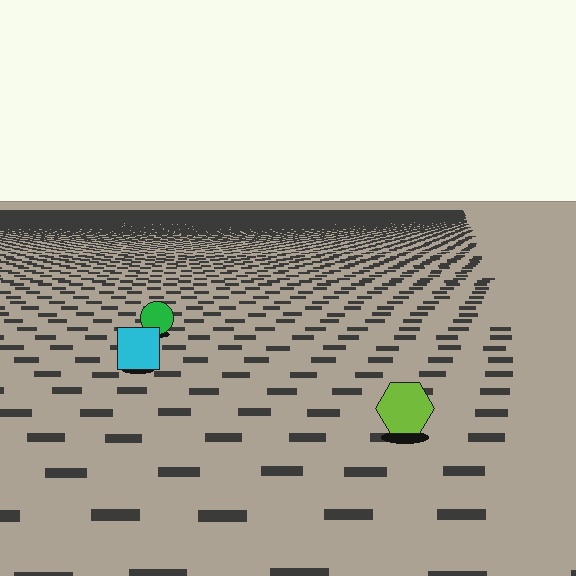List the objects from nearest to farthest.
From nearest to farthest: the lime hexagon, the cyan square, the green circle.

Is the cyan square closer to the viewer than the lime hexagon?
No. The lime hexagon is closer — you can tell from the texture gradient: the ground texture is coarser near it.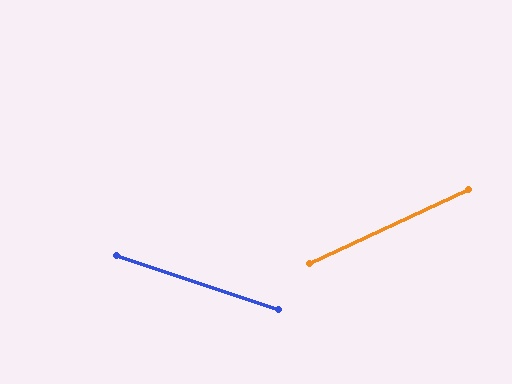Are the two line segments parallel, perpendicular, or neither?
Neither parallel nor perpendicular — they differ by about 43°.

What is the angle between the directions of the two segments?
Approximately 43 degrees.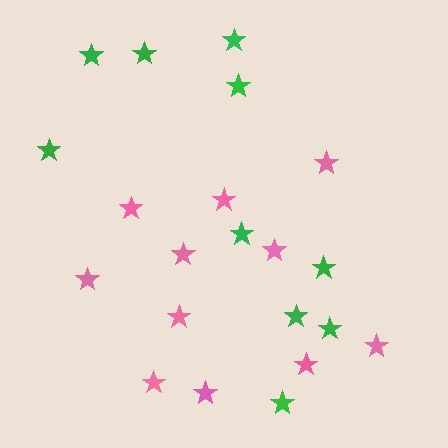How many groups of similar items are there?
There are 2 groups: one group of green stars (10) and one group of pink stars (11).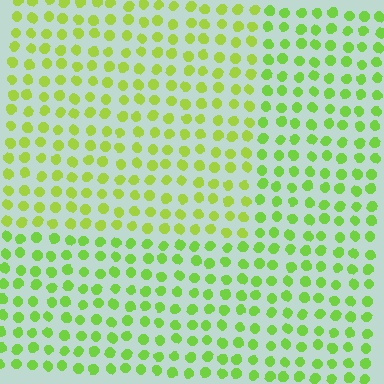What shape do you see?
I see a rectangle.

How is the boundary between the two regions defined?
The boundary is defined purely by a slight shift in hue (about 20 degrees). Spacing, size, and orientation are identical on both sides.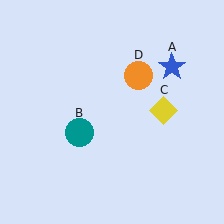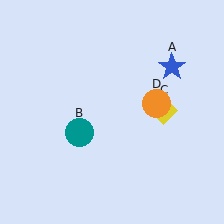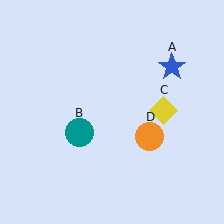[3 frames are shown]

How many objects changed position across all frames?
1 object changed position: orange circle (object D).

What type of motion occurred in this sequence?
The orange circle (object D) rotated clockwise around the center of the scene.